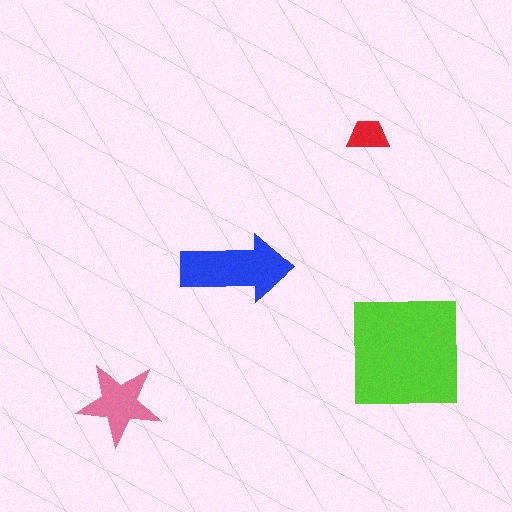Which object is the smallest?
The red trapezoid.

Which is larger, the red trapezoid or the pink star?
The pink star.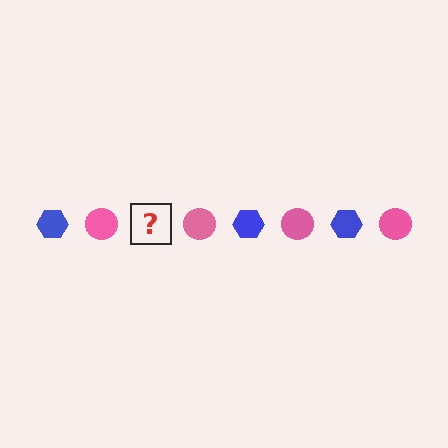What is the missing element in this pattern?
The missing element is a blue hexagon.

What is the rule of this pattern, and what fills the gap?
The rule is that the pattern alternates between blue hexagon and pink circle. The gap should be filled with a blue hexagon.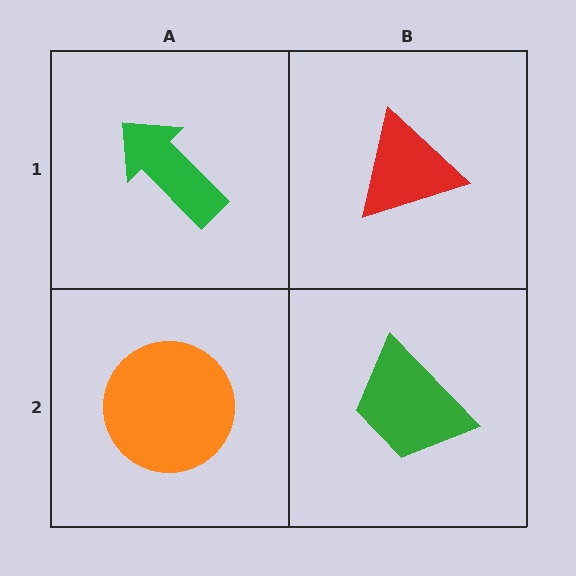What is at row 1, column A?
A green arrow.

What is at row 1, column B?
A red triangle.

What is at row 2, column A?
An orange circle.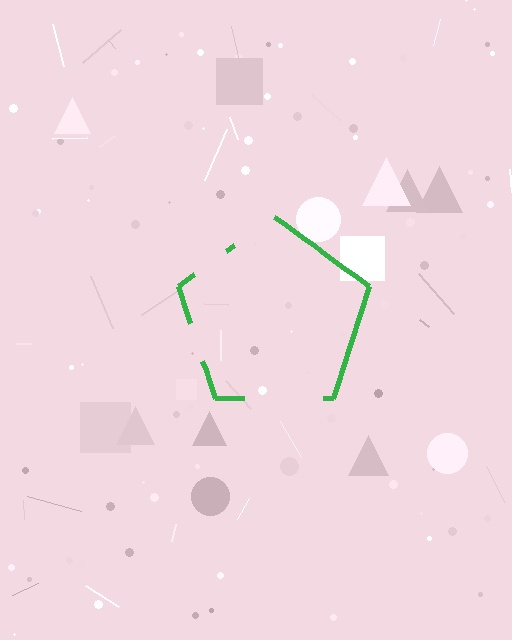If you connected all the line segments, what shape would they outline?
They would outline a pentagon.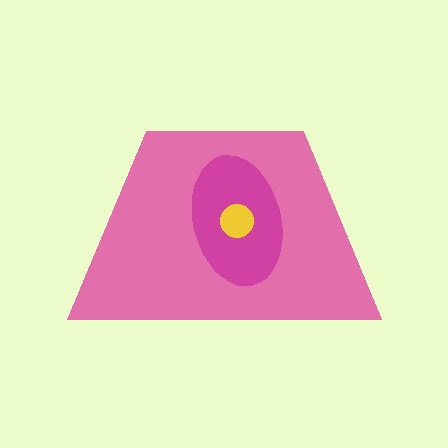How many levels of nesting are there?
3.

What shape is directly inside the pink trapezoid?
The magenta ellipse.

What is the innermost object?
The yellow circle.